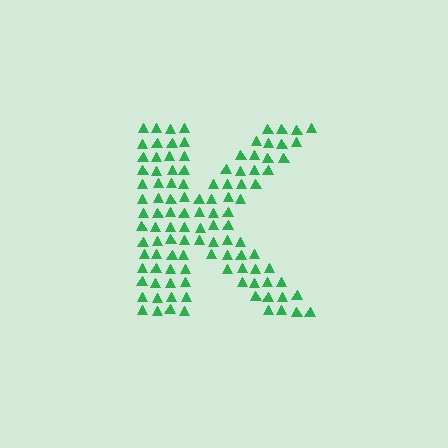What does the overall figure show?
The overall figure shows the letter K.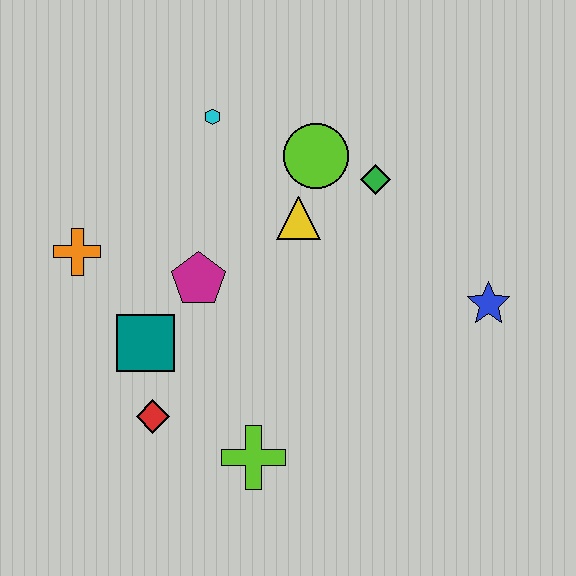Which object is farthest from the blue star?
The orange cross is farthest from the blue star.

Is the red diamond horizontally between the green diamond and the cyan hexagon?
No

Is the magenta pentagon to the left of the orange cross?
No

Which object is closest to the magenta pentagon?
The teal square is closest to the magenta pentagon.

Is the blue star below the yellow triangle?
Yes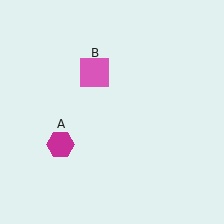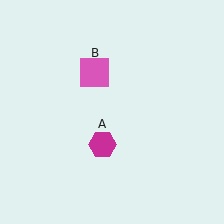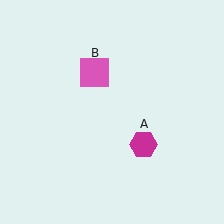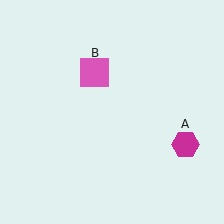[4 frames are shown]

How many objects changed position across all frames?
1 object changed position: magenta hexagon (object A).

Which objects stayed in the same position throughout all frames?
Pink square (object B) remained stationary.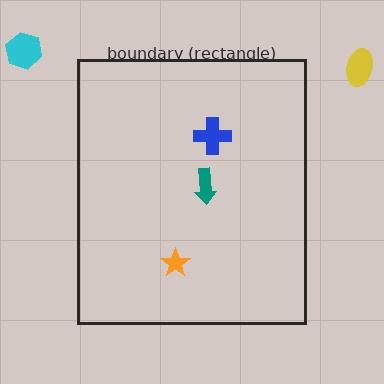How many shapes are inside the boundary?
3 inside, 2 outside.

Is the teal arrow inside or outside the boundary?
Inside.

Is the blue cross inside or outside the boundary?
Inside.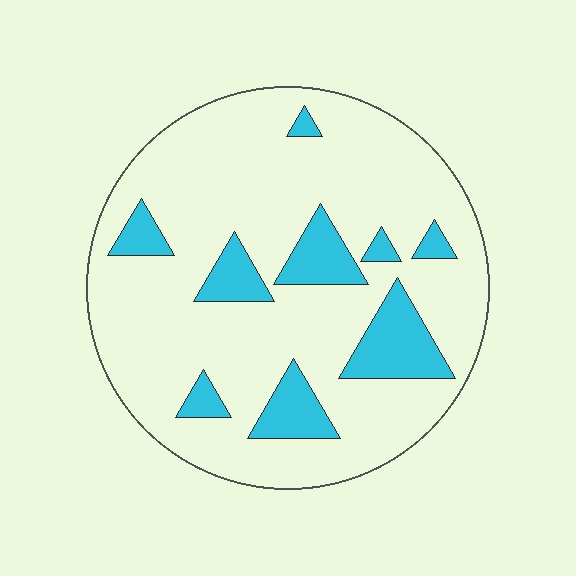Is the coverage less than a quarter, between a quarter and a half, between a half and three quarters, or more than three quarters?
Less than a quarter.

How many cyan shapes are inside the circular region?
9.